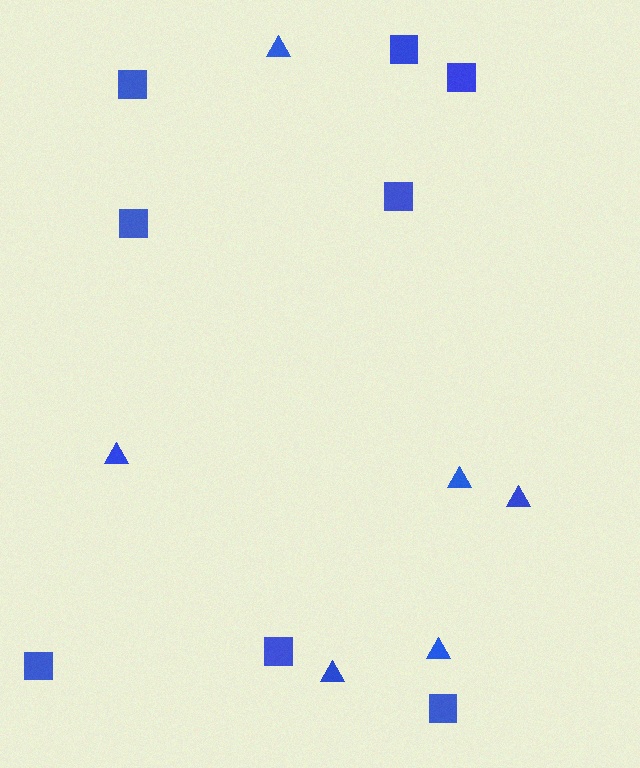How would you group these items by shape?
There are 2 groups: one group of squares (8) and one group of triangles (6).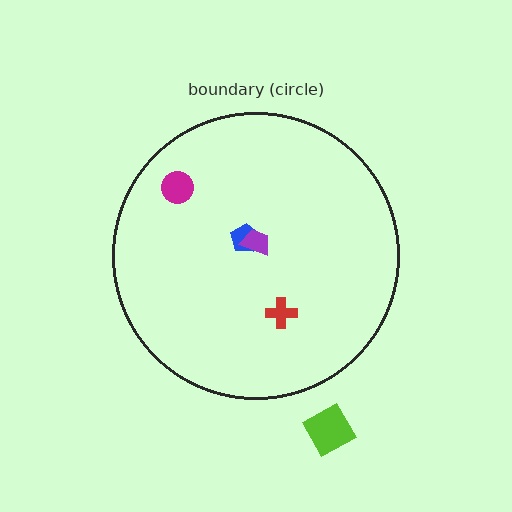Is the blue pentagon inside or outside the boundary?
Inside.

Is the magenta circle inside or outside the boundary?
Inside.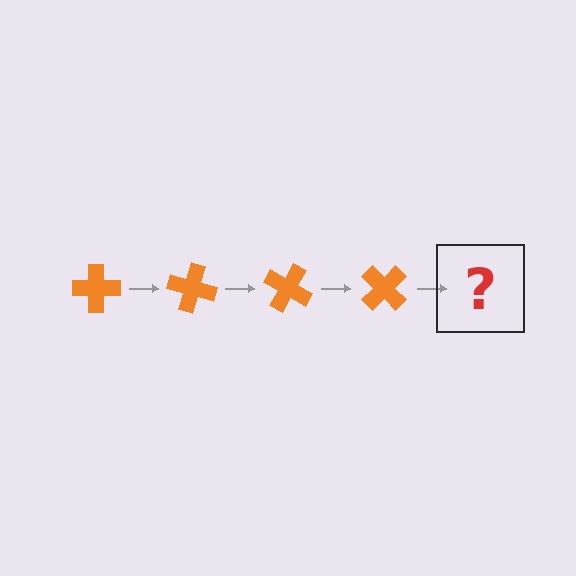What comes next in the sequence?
The next element should be an orange cross rotated 60 degrees.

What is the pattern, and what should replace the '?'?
The pattern is that the cross rotates 15 degrees each step. The '?' should be an orange cross rotated 60 degrees.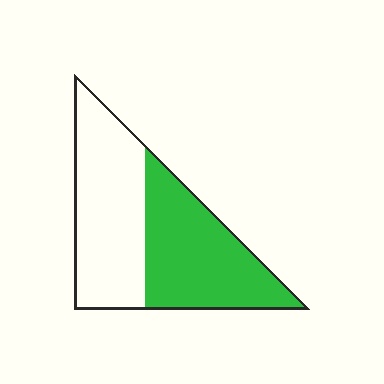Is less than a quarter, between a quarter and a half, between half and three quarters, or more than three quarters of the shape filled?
Between a quarter and a half.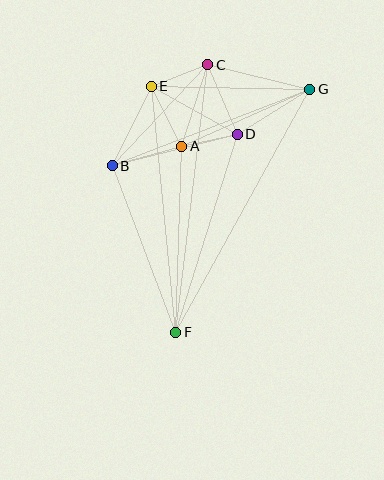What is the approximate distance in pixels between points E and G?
The distance between E and G is approximately 158 pixels.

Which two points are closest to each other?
Points A and D are closest to each other.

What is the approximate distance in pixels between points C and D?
The distance between C and D is approximately 75 pixels.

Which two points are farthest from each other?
Points F and G are farthest from each other.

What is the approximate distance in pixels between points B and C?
The distance between B and C is approximately 139 pixels.